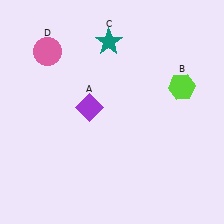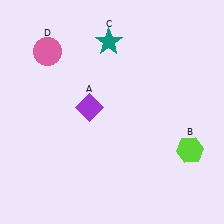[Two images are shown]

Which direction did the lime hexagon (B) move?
The lime hexagon (B) moved down.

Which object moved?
The lime hexagon (B) moved down.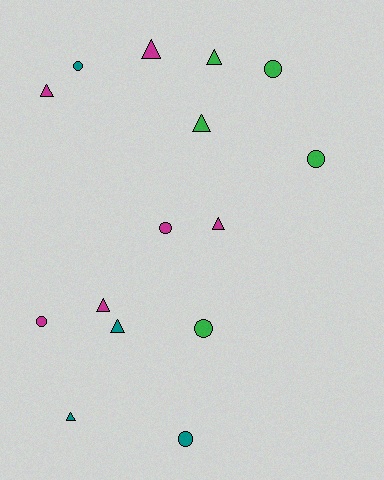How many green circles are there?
There are 3 green circles.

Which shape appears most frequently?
Triangle, with 8 objects.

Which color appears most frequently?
Magenta, with 6 objects.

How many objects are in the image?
There are 15 objects.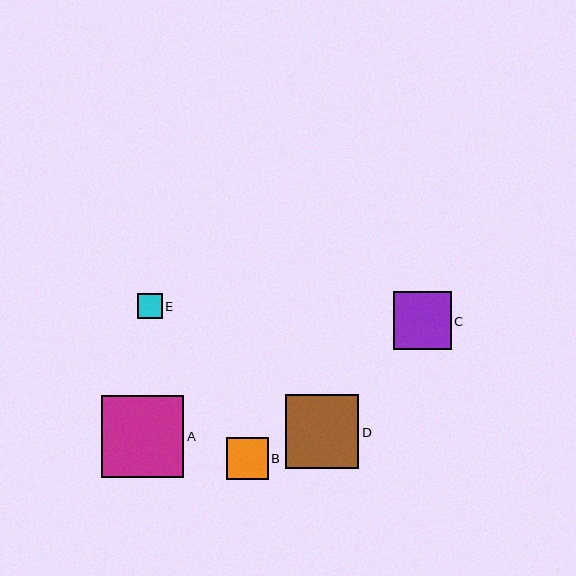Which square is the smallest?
Square E is the smallest with a size of approximately 25 pixels.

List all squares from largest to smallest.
From largest to smallest: A, D, C, B, E.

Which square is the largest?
Square A is the largest with a size of approximately 82 pixels.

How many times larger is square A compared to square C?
Square A is approximately 1.4 times the size of square C.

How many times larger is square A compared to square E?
Square A is approximately 3.3 times the size of square E.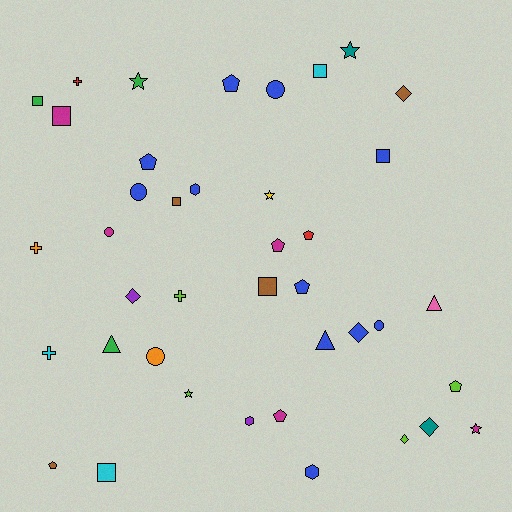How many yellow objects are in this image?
There is 1 yellow object.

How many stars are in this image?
There are 5 stars.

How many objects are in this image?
There are 40 objects.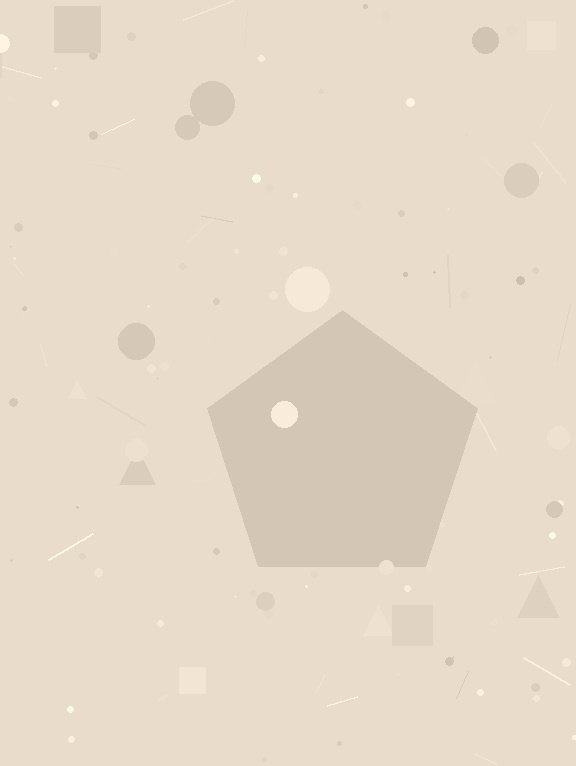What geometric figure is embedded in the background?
A pentagon is embedded in the background.